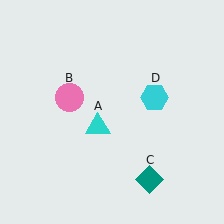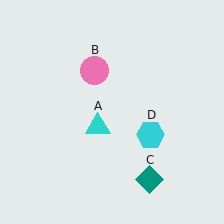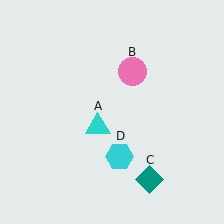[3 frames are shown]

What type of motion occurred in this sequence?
The pink circle (object B), cyan hexagon (object D) rotated clockwise around the center of the scene.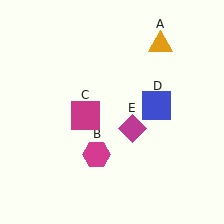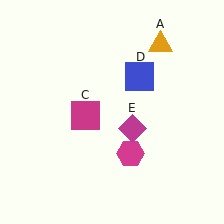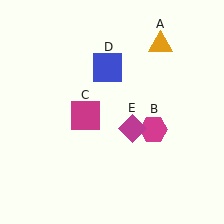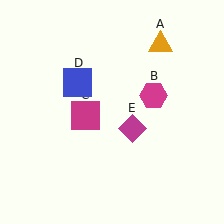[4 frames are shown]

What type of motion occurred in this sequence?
The magenta hexagon (object B), blue square (object D) rotated counterclockwise around the center of the scene.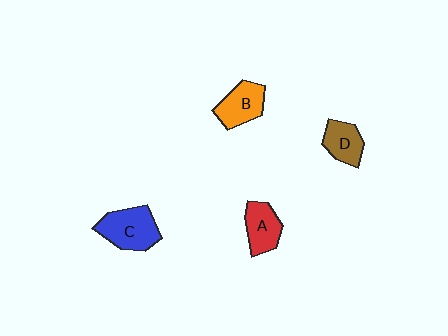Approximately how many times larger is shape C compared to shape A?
Approximately 1.4 times.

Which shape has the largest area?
Shape C (blue).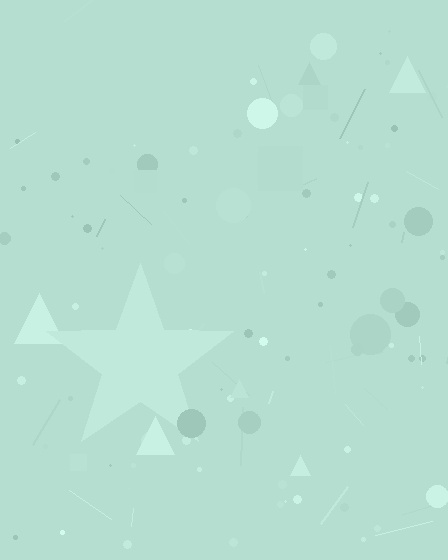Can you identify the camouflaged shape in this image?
The camouflaged shape is a star.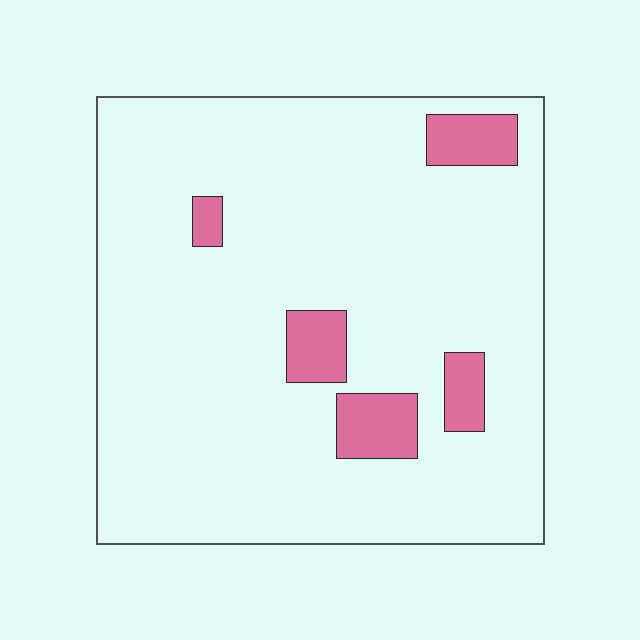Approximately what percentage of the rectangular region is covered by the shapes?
Approximately 10%.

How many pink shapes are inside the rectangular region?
5.